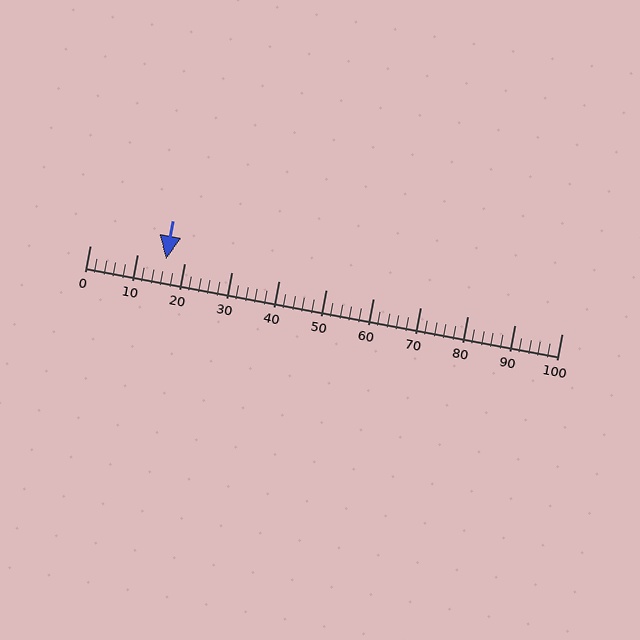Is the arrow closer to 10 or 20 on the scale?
The arrow is closer to 20.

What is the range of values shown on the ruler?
The ruler shows values from 0 to 100.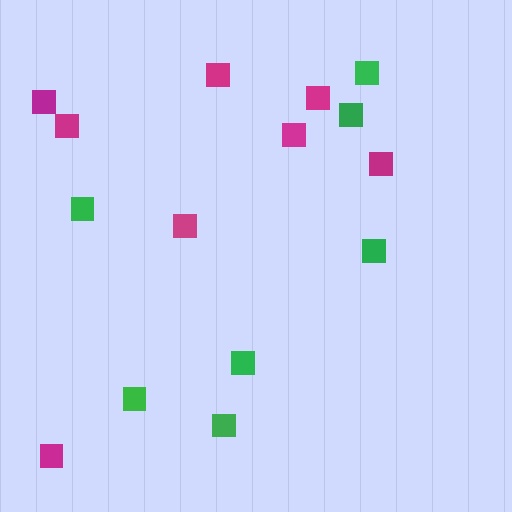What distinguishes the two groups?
There are 2 groups: one group of green squares (7) and one group of magenta squares (8).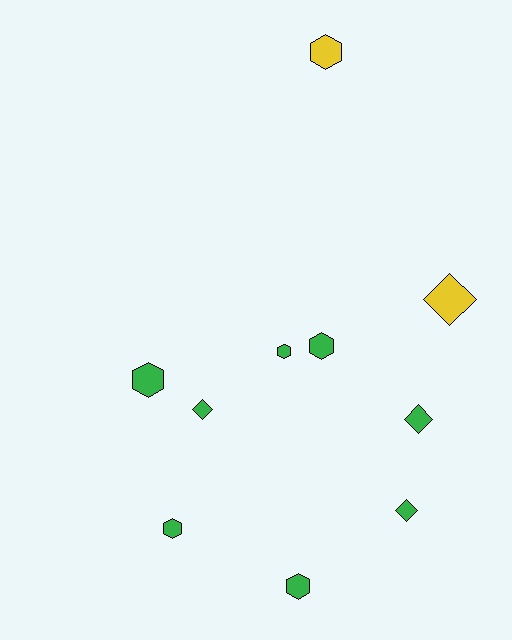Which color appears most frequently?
Green, with 8 objects.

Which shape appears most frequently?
Hexagon, with 6 objects.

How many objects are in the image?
There are 10 objects.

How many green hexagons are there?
There are 5 green hexagons.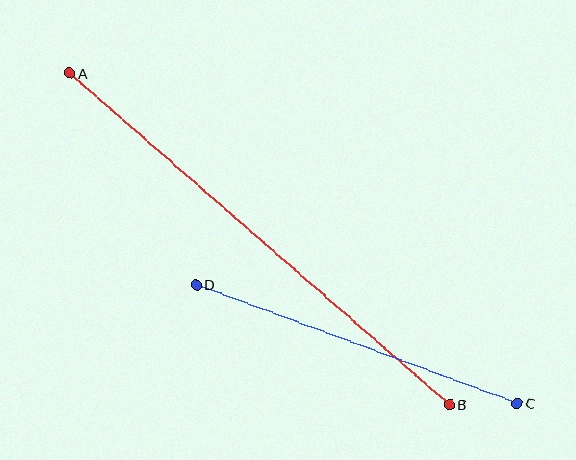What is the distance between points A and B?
The distance is approximately 504 pixels.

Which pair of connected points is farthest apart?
Points A and B are farthest apart.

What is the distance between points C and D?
The distance is approximately 343 pixels.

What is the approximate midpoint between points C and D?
The midpoint is at approximately (357, 344) pixels.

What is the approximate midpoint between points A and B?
The midpoint is at approximately (260, 239) pixels.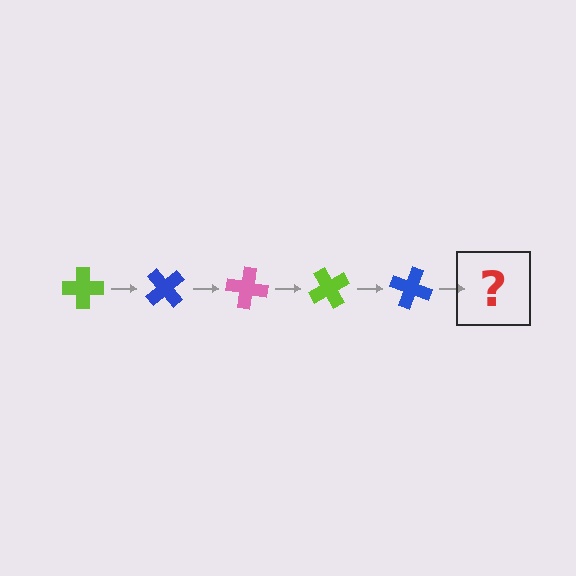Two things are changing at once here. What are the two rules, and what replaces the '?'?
The two rules are that it rotates 50 degrees each step and the color cycles through lime, blue, and pink. The '?' should be a pink cross, rotated 250 degrees from the start.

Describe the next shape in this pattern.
It should be a pink cross, rotated 250 degrees from the start.